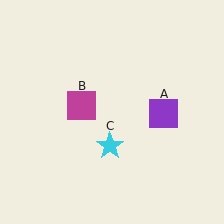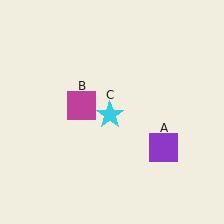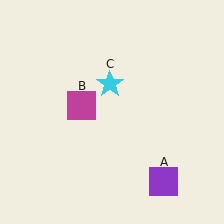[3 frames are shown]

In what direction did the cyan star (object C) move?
The cyan star (object C) moved up.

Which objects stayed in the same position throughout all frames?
Magenta square (object B) remained stationary.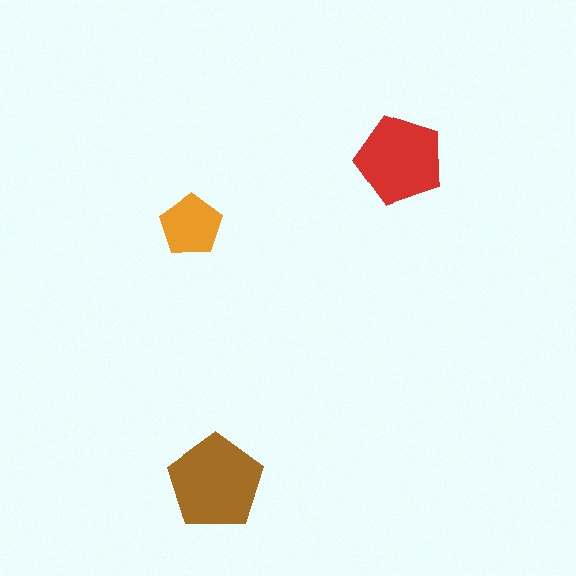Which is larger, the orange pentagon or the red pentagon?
The red one.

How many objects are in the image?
There are 3 objects in the image.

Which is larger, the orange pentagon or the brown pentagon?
The brown one.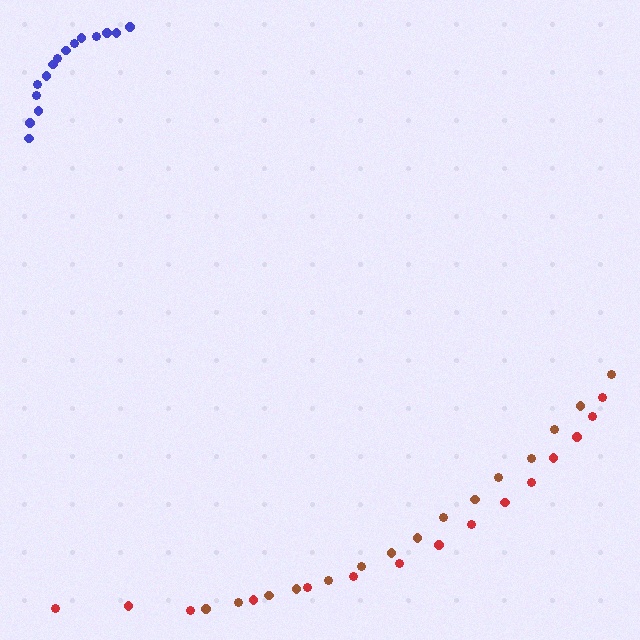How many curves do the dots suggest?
There are 3 distinct paths.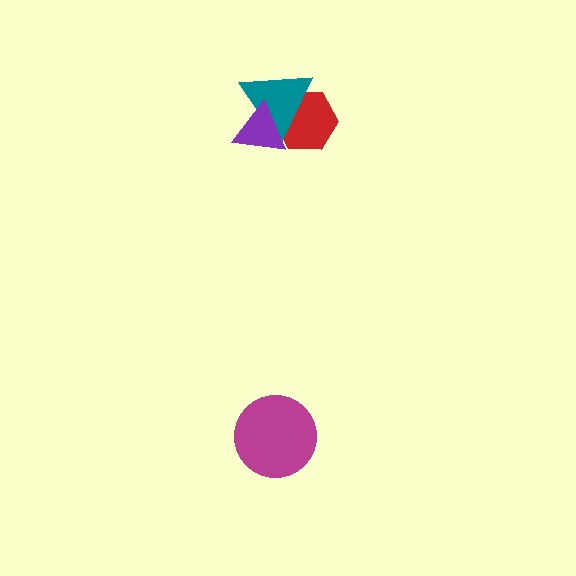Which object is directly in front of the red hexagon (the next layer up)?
The teal triangle is directly in front of the red hexagon.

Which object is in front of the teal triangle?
The purple triangle is in front of the teal triangle.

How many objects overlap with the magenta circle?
0 objects overlap with the magenta circle.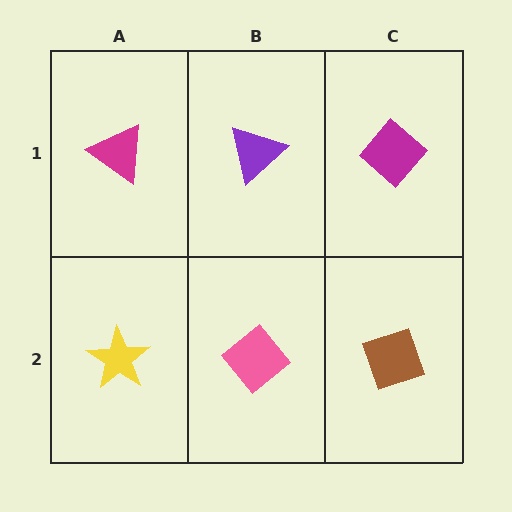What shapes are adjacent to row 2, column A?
A magenta triangle (row 1, column A), a pink diamond (row 2, column B).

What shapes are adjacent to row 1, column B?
A pink diamond (row 2, column B), a magenta triangle (row 1, column A), a magenta diamond (row 1, column C).